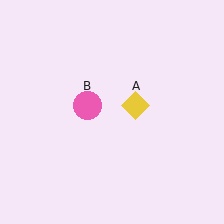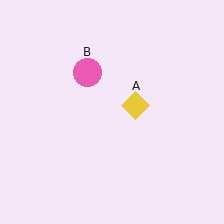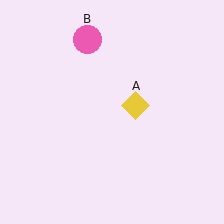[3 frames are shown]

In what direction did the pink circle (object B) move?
The pink circle (object B) moved up.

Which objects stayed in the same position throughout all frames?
Yellow diamond (object A) remained stationary.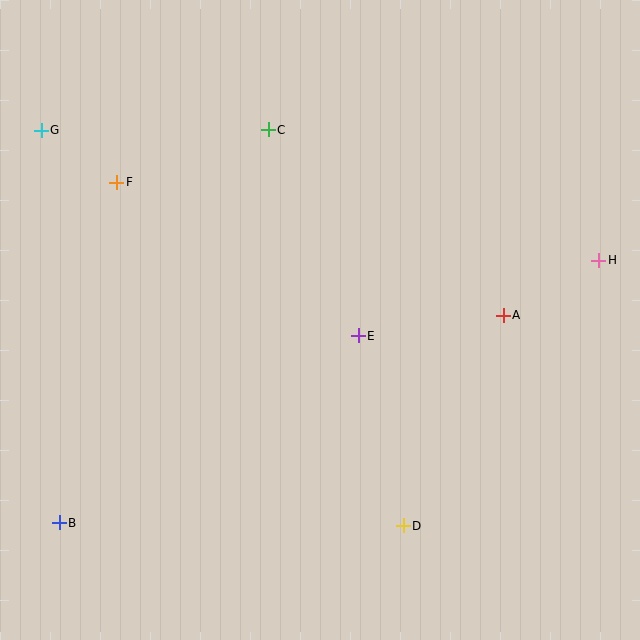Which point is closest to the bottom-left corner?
Point B is closest to the bottom-left corner.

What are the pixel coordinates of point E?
Point E is at (358, 336).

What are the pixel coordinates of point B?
Point B is at (59, 523).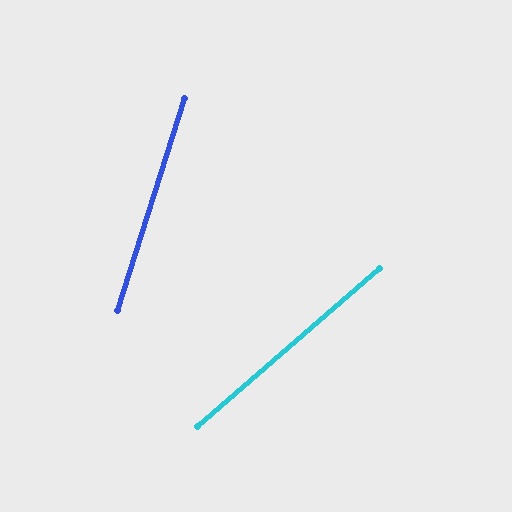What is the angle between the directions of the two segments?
Approximately 32 degrees.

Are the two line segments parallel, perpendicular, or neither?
Neither parallel nor perpendicular — they differ by about 32°.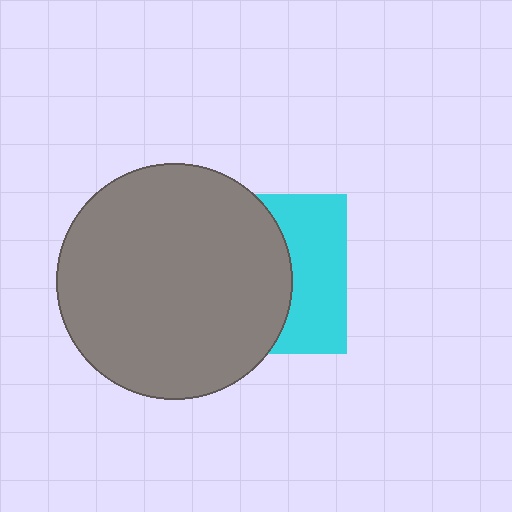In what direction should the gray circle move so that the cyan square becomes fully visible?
The gray circle should move left. That is the shortest direction to clear the overlap and leave the cyan square fully visible.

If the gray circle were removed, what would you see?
You would see the complete cyan square.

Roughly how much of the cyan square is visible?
A small part of it is visible (roughly 40%).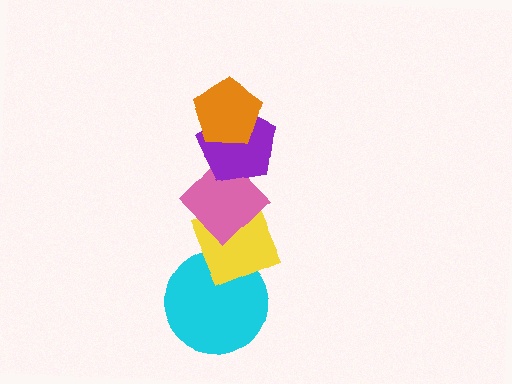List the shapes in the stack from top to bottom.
From top to bottom: the orange pentagon, the purple pentagon, the pink diamond, the yellow diamond, the cyan circle.